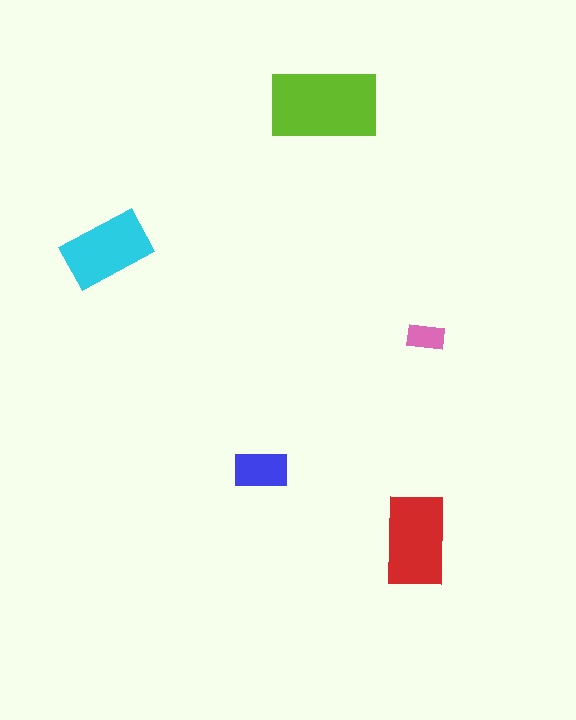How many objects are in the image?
There are 5 objects in the image.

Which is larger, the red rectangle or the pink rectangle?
The red one.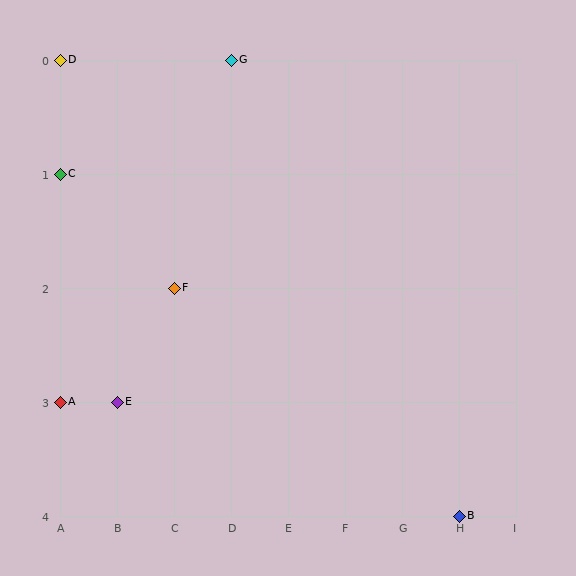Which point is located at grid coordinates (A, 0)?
Point D is at (A, 0).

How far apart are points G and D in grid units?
Points G and D are 3 columns apart.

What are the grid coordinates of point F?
Point F is at grid coordinates (C, 2).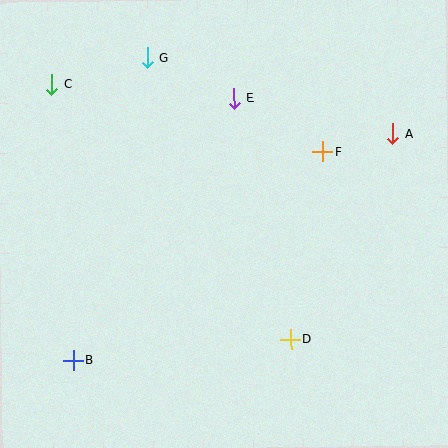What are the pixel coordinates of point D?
Point D is at (290, 340).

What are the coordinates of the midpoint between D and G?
The midpoint between D and G is at (219, 199).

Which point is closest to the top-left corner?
Point C is closest to the top-left corner.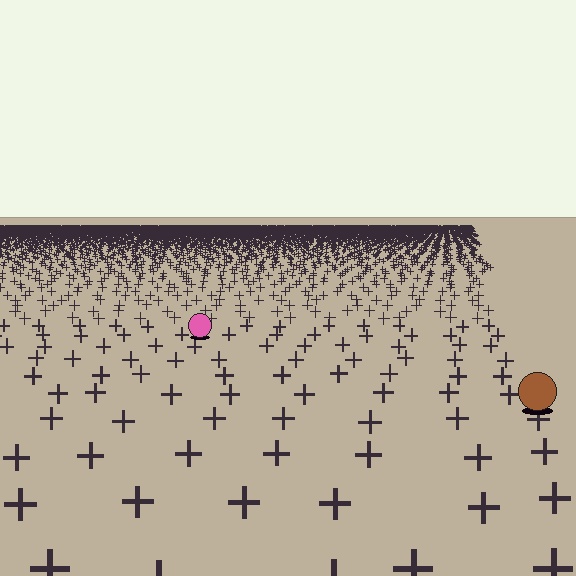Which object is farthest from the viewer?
The pink circle is farthest from the viewer. It appears smaller and the ground texture around it is denser.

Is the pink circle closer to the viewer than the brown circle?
No. The brown circle is closer — you can tell from the texture gradient: the ground texture is coarser near it.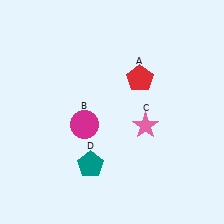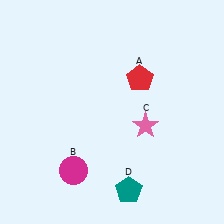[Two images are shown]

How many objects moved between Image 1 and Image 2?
2 objects moved between the two images.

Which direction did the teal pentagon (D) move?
The teal pentagon (D) moved right.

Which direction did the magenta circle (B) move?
The magenta circle (B) moved down.